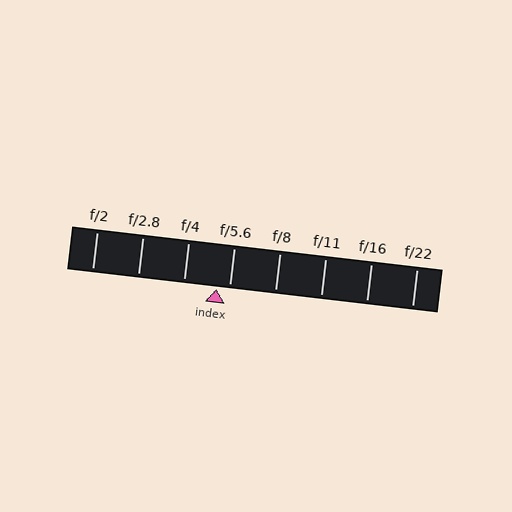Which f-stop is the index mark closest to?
The index mark is closest to f/5.6.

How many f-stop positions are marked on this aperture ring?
There are 8 f-stop positions marked.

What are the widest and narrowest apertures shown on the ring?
The widest aperture shown is f/2 and the narrowest is f/22.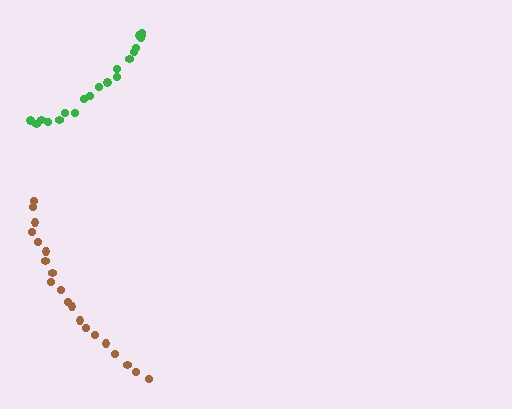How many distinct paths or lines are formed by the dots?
There are 2 distinct paths.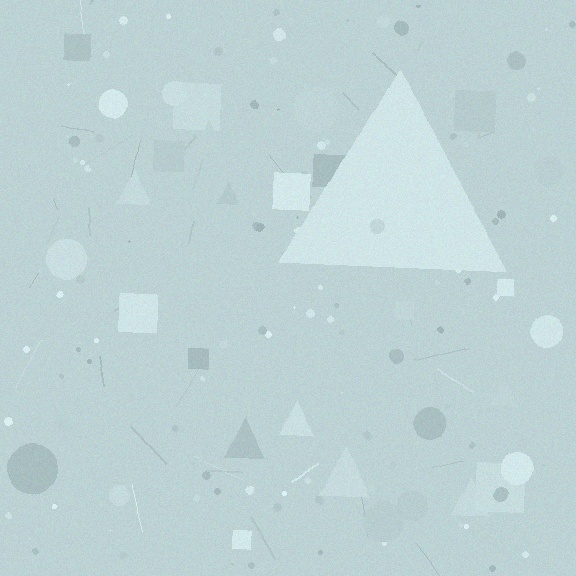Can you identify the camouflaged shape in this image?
The camouflaged shape is a triangle.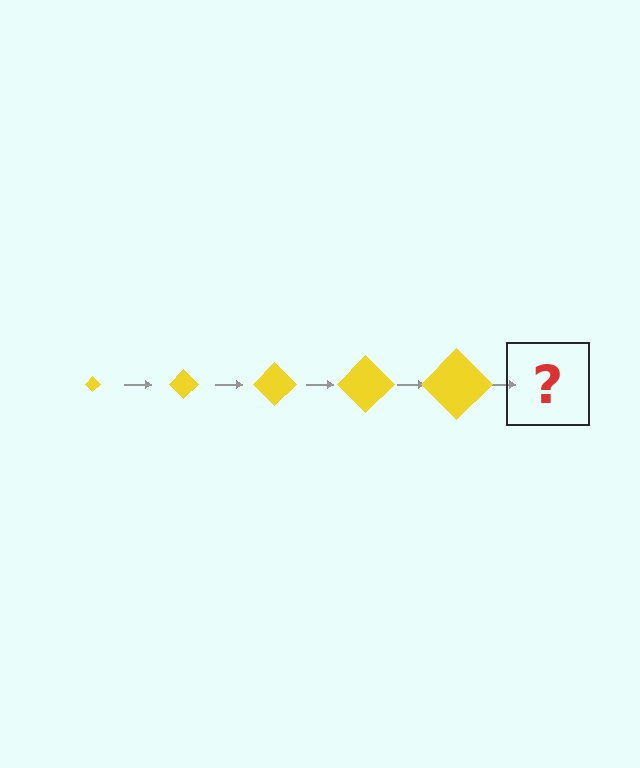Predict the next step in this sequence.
The next step is a yellow diamond, larger than the previous one.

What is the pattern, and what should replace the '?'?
The pattern is that the diamond gets progressively larger each step. The '?' should be a yellow diamond, larger than the previous one.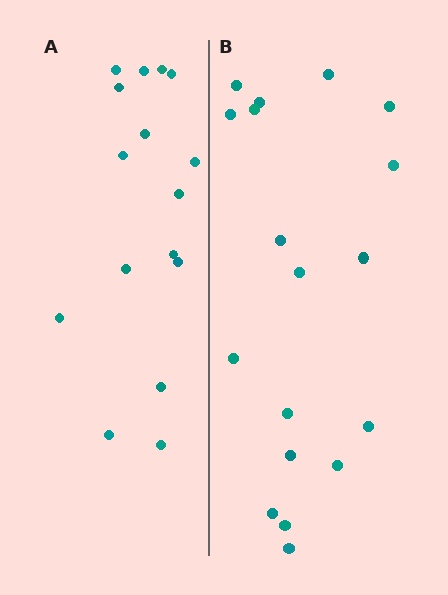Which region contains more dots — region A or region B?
Region B (the right region) has more dots.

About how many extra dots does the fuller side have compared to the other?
Region B has just a few more — roughly 2 or 3 more dots than region A.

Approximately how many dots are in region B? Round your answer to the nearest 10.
About 20 dots. (The exact count is 18, which rounds to 20.)